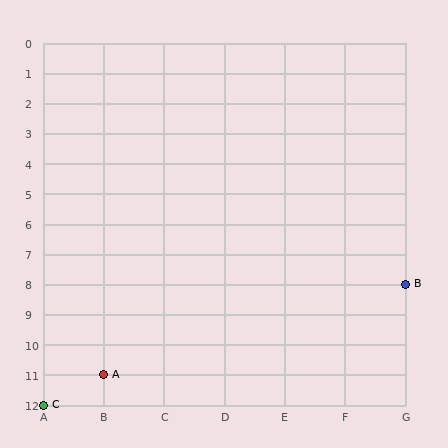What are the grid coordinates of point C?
Point C is at grid coordinates (A, 12).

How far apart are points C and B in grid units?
Points C and B are 6 columns and 4 rows apart (about 7.2 grid units diagonally).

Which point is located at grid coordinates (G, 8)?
Point B is at (G, 8).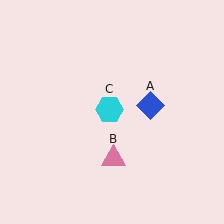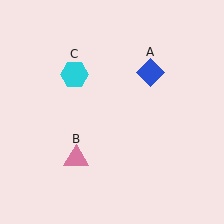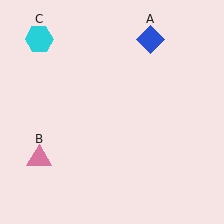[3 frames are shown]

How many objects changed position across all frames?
3 objects changed position: blue diamond (object A), pink triangle (object B), cyan hexagon (object C).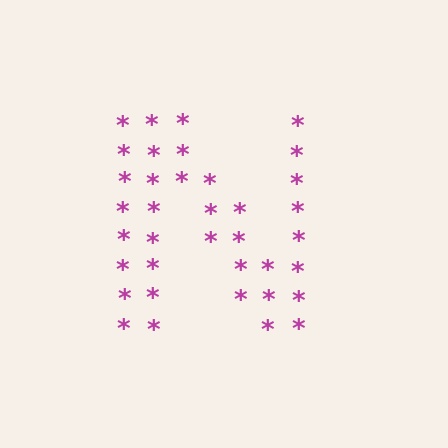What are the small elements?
The small elements are asterisks.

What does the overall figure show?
The overall figure shows the letter N.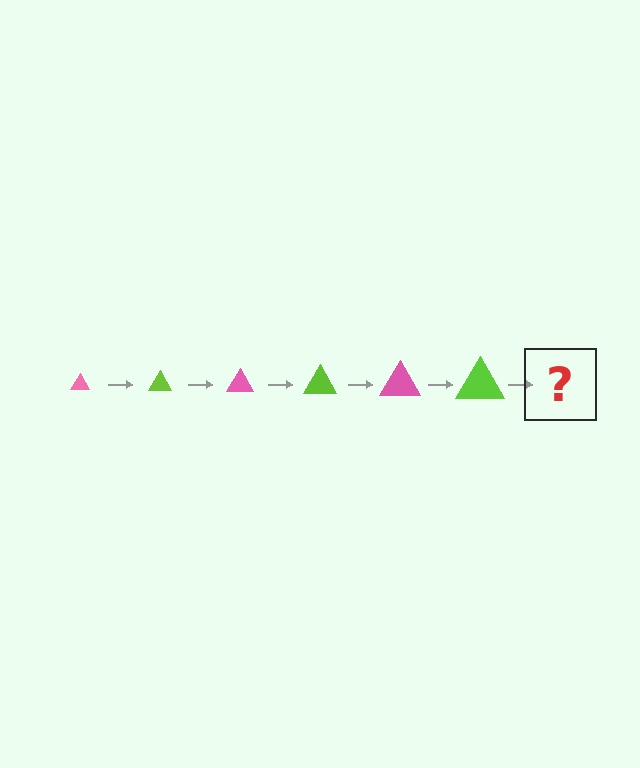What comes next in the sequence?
The next element should be a pink triangle, larger than the previous one.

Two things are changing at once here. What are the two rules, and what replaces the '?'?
The two rules are that the triangle grows larger each step and the color cycles through pink and lime. The '?' should be a pink triangle, larger than the previous one.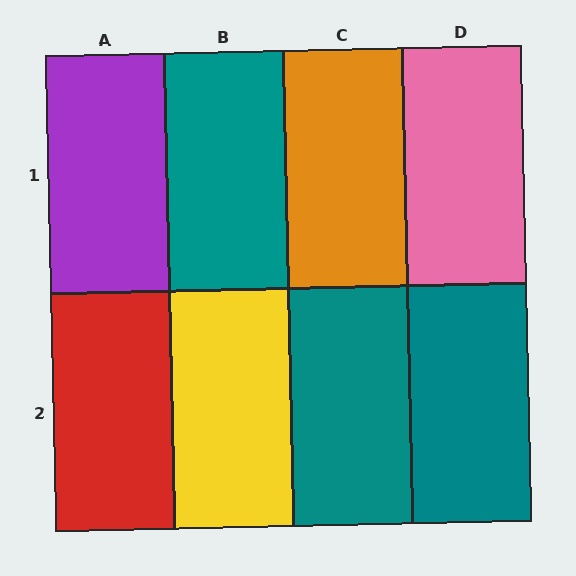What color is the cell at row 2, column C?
Teal.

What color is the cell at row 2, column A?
Red.